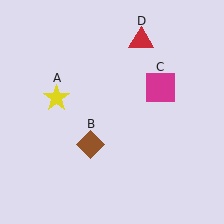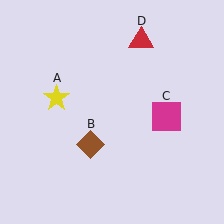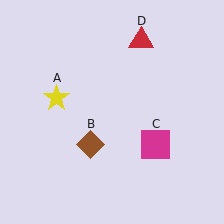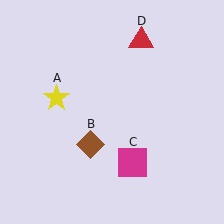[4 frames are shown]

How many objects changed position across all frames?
1 object changed position: magenta square (object C).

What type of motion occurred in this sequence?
The magenta square (object C) rotated clockwise around the center of the scene.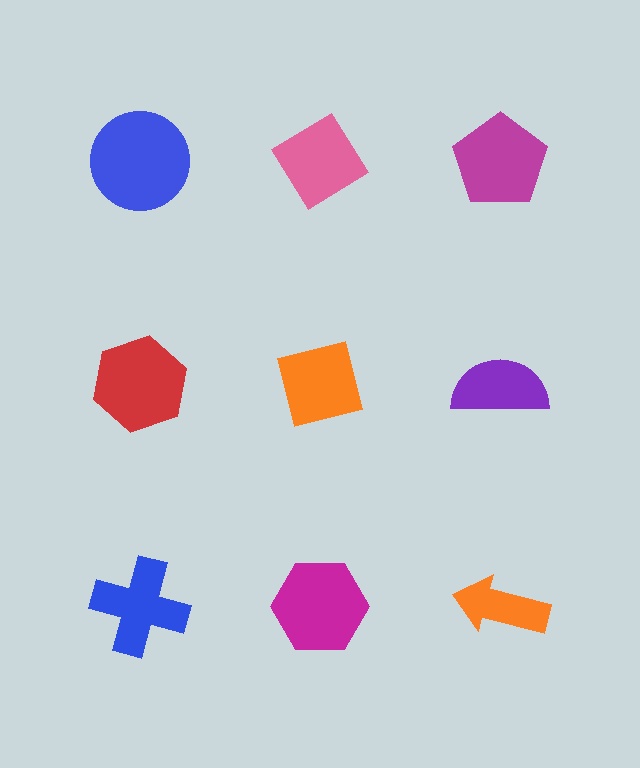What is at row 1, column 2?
A pink diamond.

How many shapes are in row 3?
3 shapes.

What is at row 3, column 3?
An orange arrow.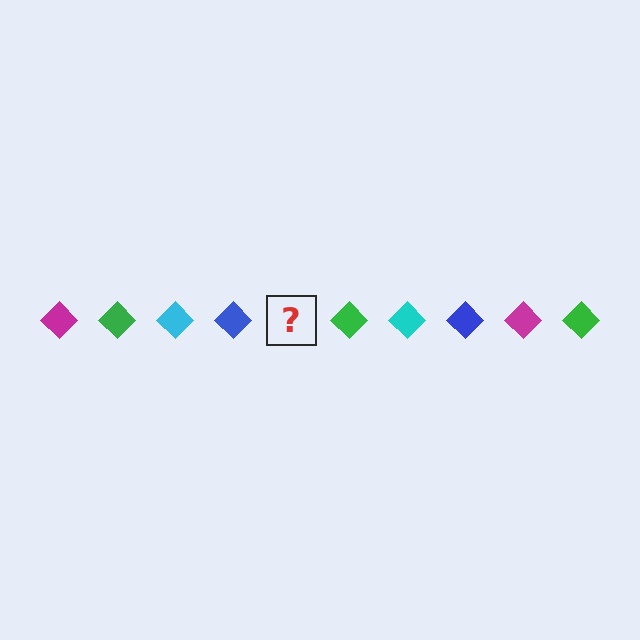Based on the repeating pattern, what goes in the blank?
The blank should be a magenta diamond.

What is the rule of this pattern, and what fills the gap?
The rule is that the pattern cycles through magenta, green, cyan, blue diamonds. The gap should be filled with a magenta diamond.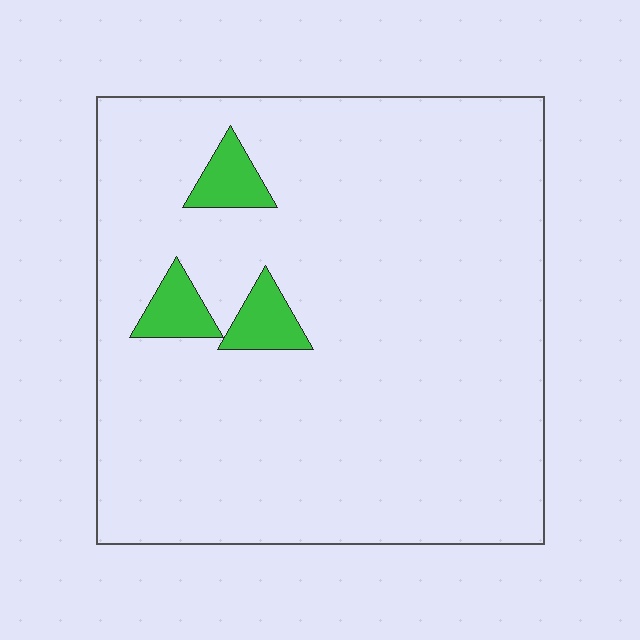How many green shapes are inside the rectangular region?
3.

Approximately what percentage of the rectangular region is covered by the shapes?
Approximately 5%.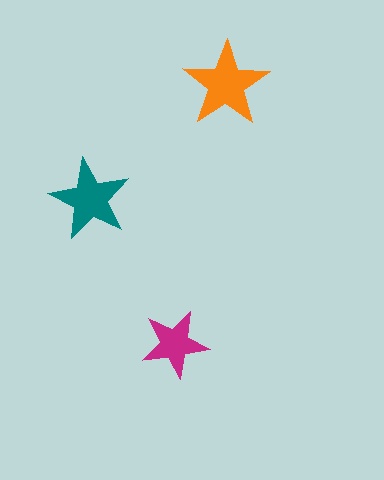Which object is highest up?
The orange star is topmost.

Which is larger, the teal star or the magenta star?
The teal one.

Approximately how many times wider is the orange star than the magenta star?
About 1.5 times wider.